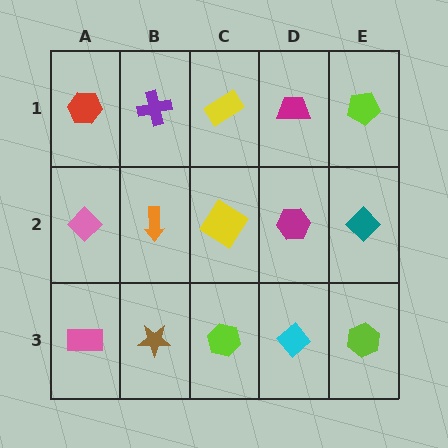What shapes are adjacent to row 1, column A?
A pink diamond (row 2, column A), a purple cross (row 1, column B).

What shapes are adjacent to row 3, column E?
A teal diamond (row 2, column E), a cyan diamond (row 3, column D).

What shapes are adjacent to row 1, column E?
A teal diamond (row 2, column E), a magenta trapezoid (row 1, column D).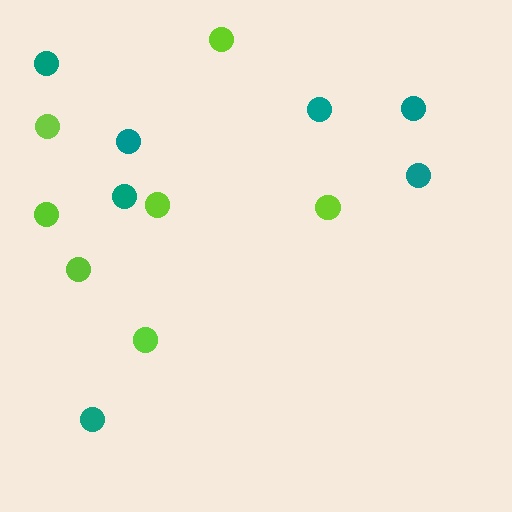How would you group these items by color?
There are 2 groups: one group of teal circles (7) and one group of lime circles (7).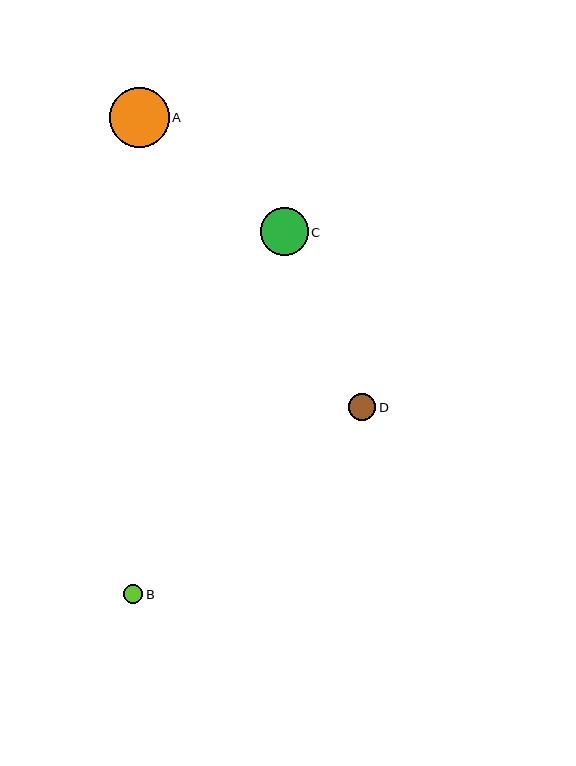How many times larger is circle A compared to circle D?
Circle A is approximately 2.2 times the size of circle D.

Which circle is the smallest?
Circle B is the smallest with a size of approximately 19 pixels.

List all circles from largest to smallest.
From largest to smallest: A, C, D, B.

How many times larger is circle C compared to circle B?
Circle C is approximately 2.6 times the size of circle B.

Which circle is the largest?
Circle A is the largest with a size of approximately 60 pixels.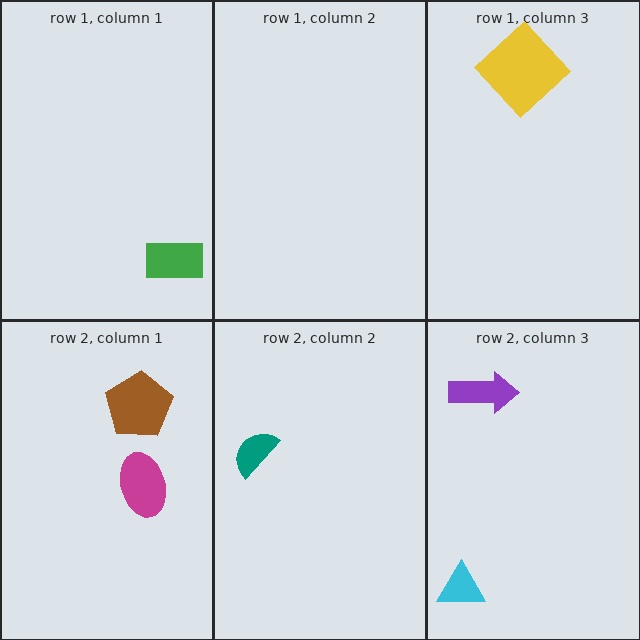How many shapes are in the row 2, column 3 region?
2.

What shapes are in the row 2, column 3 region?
The cyan triangle, the purple arrow.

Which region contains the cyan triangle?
The row 2, column 3 region.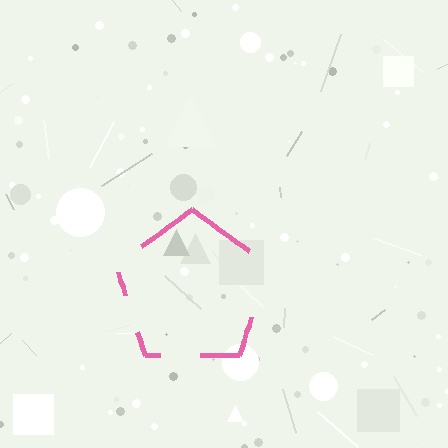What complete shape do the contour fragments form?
The contour fragments form a pentagon.